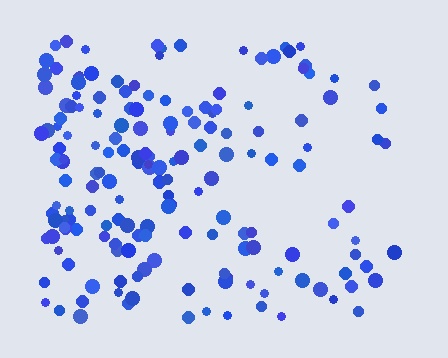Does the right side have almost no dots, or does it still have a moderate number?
Still a moderate number, just noticeably fewer than the left.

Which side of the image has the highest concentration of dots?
The left.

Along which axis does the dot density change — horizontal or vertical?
Horizontal.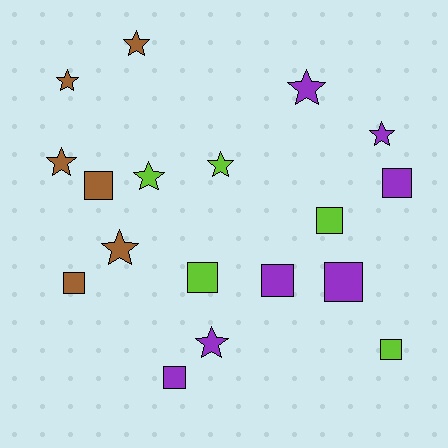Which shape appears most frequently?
Star, with 9 objects.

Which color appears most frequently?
Purple, with 7 objects.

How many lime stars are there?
There are 2 lime stars.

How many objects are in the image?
There are 18 objects.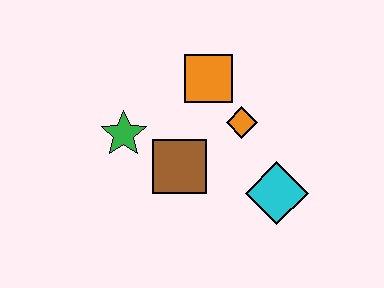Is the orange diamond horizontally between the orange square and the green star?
No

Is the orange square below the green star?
No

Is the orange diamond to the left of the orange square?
No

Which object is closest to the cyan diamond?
The orange diamond is closest to the cyan diamond.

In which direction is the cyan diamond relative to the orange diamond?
The cyan diamond is below the orange diamond.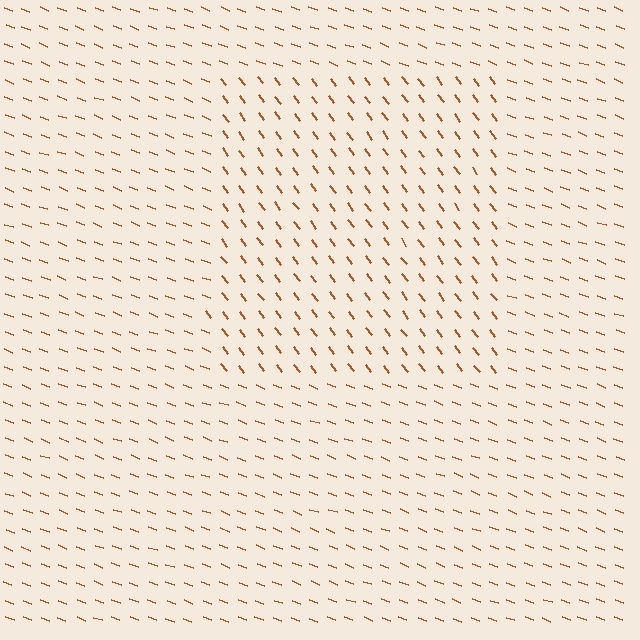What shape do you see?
I see a rectangle.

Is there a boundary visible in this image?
Yes, there is a texture boundary formed by a change in line orientation.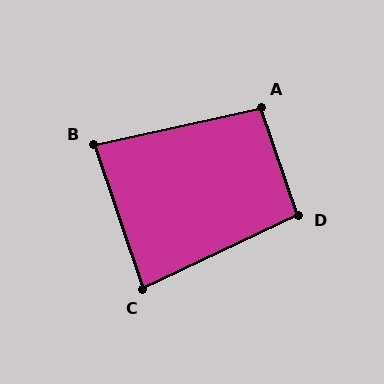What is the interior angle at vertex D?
Approximately 96 degrees (obtuse).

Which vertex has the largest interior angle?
A, at approximately 97 degrees.